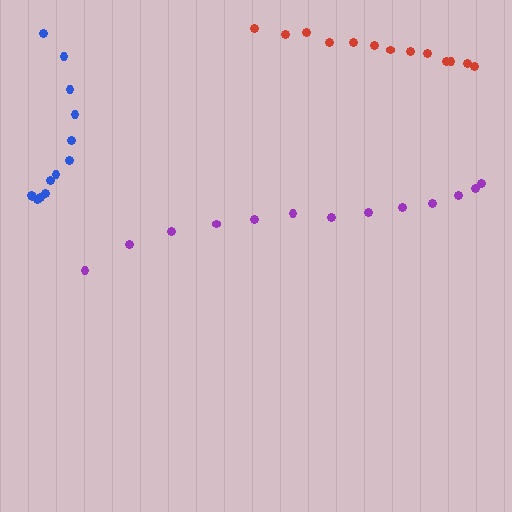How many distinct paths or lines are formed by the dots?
There are 3 distinct paths.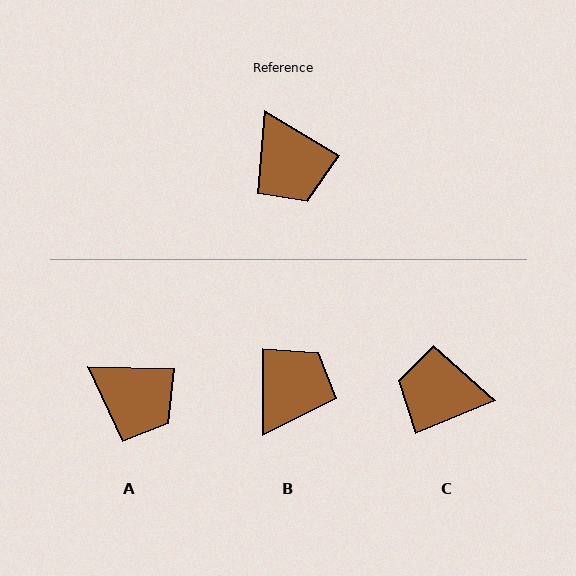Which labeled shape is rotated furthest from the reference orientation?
C, about 127 degrees away.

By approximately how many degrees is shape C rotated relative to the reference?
Approximately 127 degrees clockwise.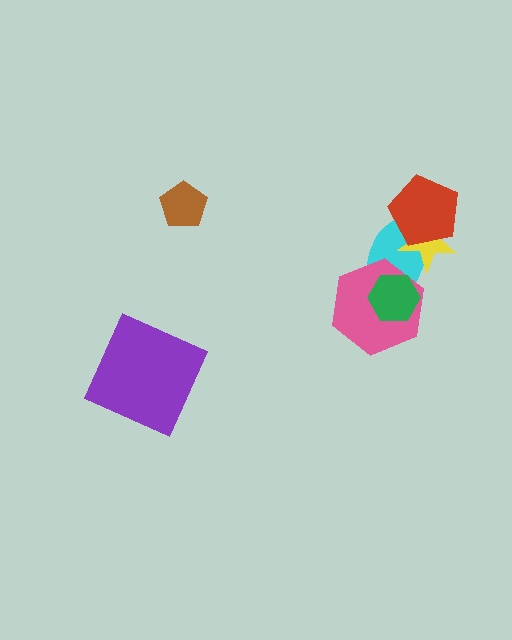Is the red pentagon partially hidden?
No, no other shape covers it.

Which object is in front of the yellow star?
The red pentagon is in front of the yellow star.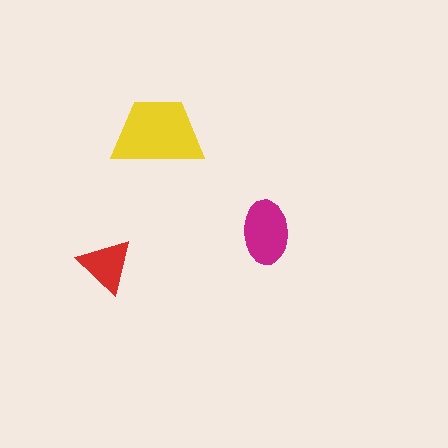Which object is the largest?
The yellow trapezoid.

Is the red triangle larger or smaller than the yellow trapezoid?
Smaller.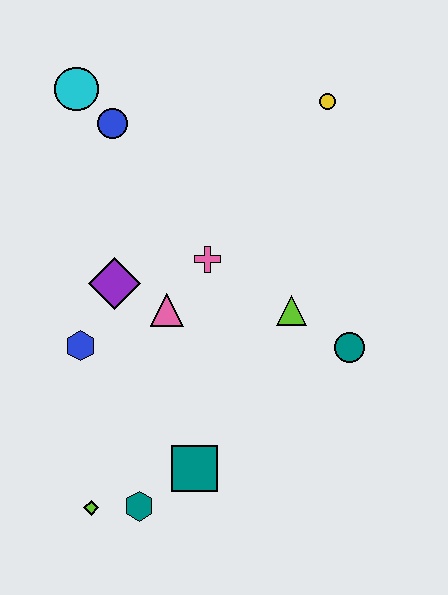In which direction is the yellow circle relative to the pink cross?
The yellow circle is above the pink cross.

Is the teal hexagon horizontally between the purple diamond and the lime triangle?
Yes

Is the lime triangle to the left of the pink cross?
No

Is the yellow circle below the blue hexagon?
No